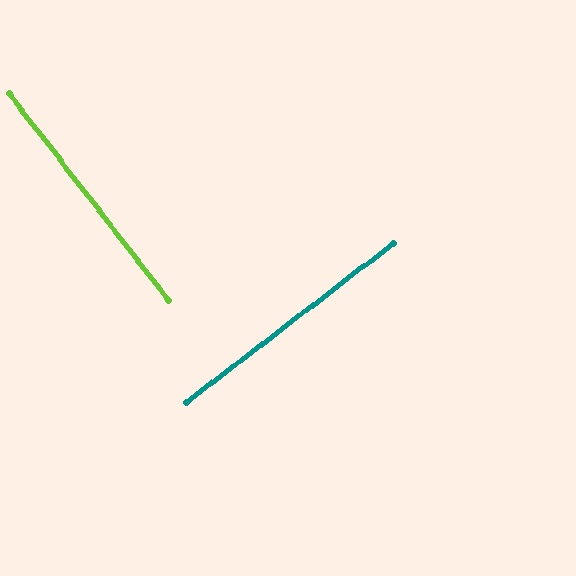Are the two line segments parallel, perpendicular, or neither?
Perpendicular — they meet at approximately 90°.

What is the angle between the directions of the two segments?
Approximately 90 degrees.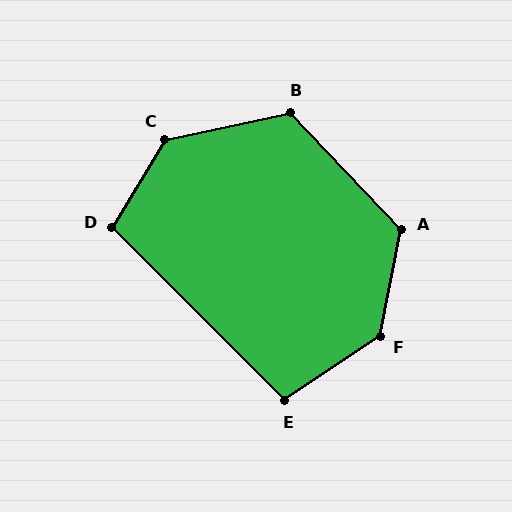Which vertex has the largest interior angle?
F, at approximately 135 degrees.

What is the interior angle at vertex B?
Approximately 121 degrees (obtuse).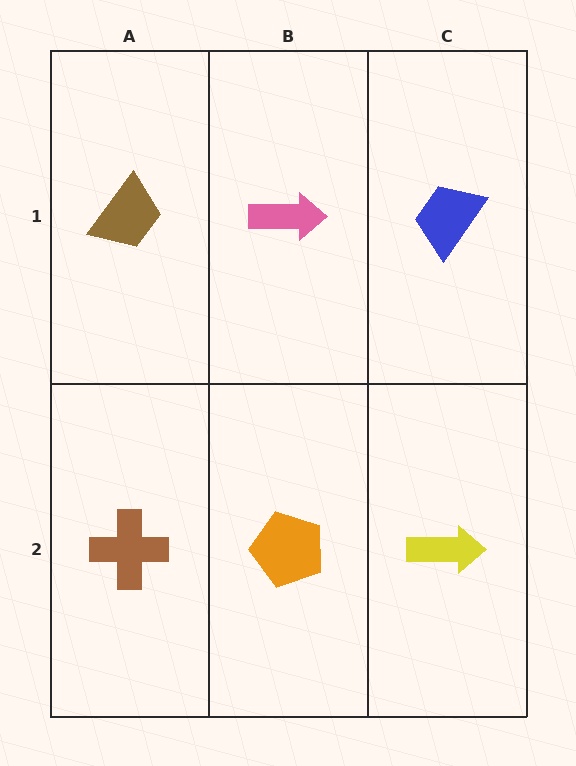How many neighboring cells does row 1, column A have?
2.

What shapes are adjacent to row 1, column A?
A brown cross (row 2, column A), a pink arrow (row 1, column B).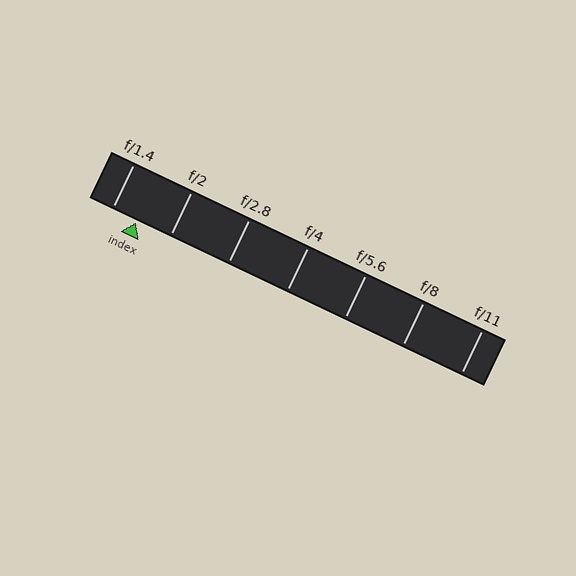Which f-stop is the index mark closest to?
The index mark is closest to f/1.4.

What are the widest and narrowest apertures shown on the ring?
The widest aperture shown is f/1.4 and the narrowest is f/11.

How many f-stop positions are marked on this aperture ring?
There are 7 f-stop positions marked.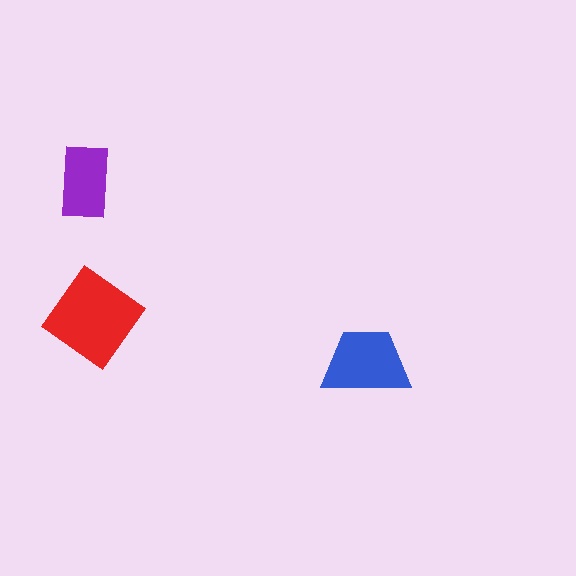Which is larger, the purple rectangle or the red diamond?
The red diamond.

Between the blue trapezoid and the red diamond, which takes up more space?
The red diamond.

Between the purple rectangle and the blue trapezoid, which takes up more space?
The blue trapezoid.